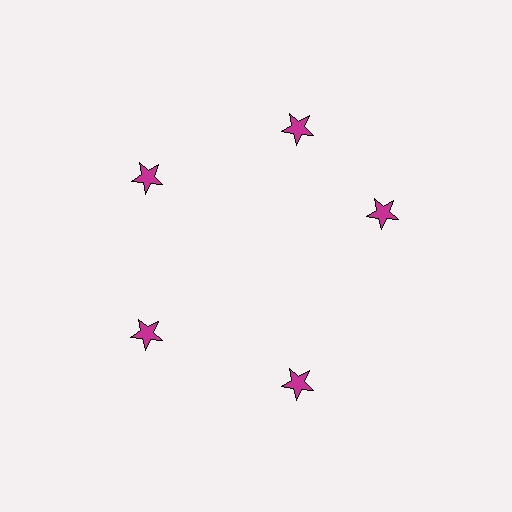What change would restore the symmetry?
The symmetry would be restored by rotating it back into even spacing with its neighbors so that all 5 stars sit at equal angles and equal distance from the center.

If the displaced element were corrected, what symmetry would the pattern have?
It would have 5-fold rotational symmetry — the pattern would map onto itself every 72 degrees.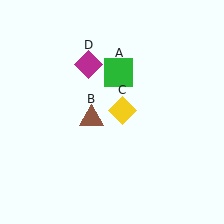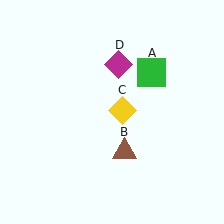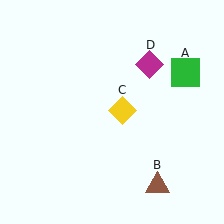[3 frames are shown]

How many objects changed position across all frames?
3 objects changed position: green square (object A), brown triangle (object B), magenta diamond (object D).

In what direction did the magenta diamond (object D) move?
The magenta diamond (object D) moved right.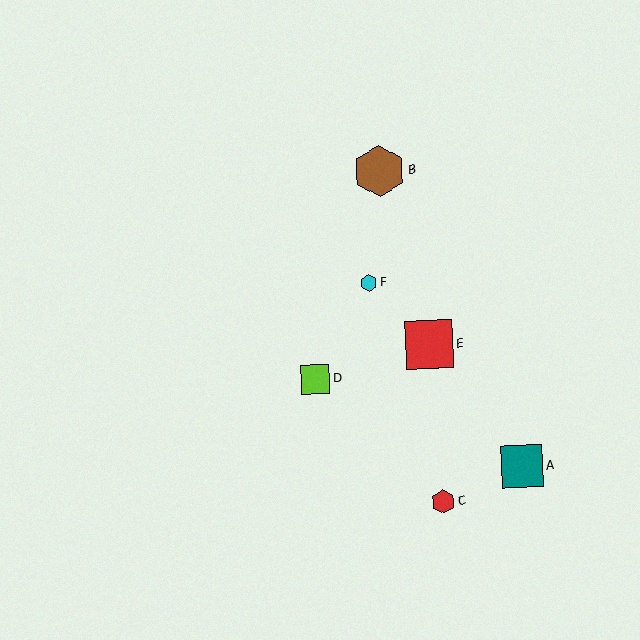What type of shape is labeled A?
Shape A is a teal square.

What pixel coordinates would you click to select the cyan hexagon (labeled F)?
Click at (369, 283) to select the cyan hexagon F.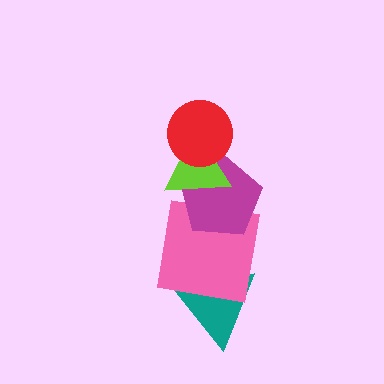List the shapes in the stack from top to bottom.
From top to bottom: the red circle, the lime triangle, the magenta pentagon, the pink square, the teal triangle.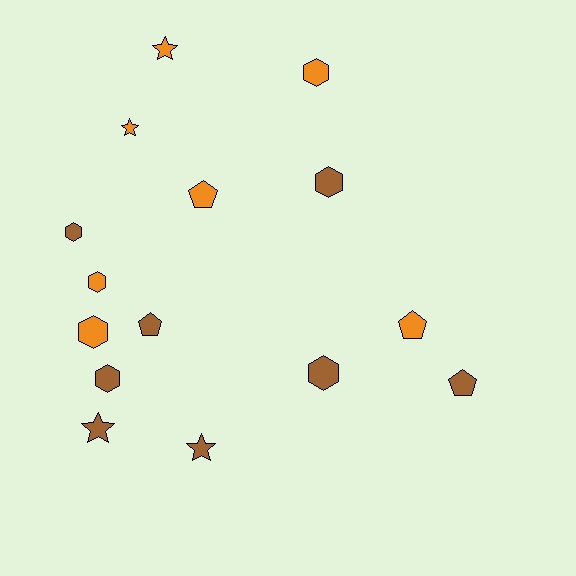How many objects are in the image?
There are 15 objects.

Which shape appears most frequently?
Hexagon, with 7 objects.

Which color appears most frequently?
Brown, with 8 objects.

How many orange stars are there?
There are 2 orange stars.